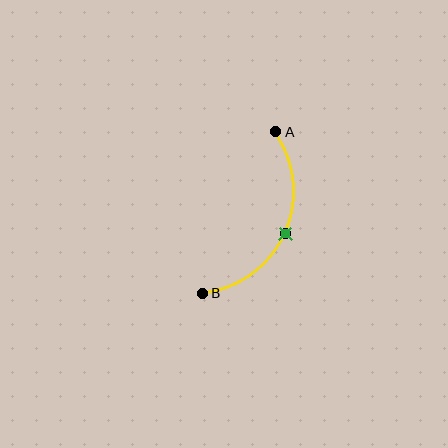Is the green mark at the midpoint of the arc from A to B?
Yes. The green mark lies on the arc at equal arc-length from both A and B — it is the arc midpoint.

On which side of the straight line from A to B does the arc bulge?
The arc bulges to the right of the straight line connecting A and B.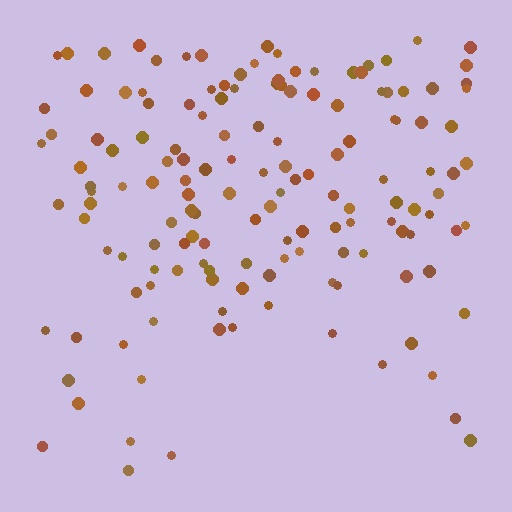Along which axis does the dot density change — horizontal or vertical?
Vertical.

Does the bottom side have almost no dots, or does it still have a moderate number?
Still a moderate number, just noticeably fewer than the top.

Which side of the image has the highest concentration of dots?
The top.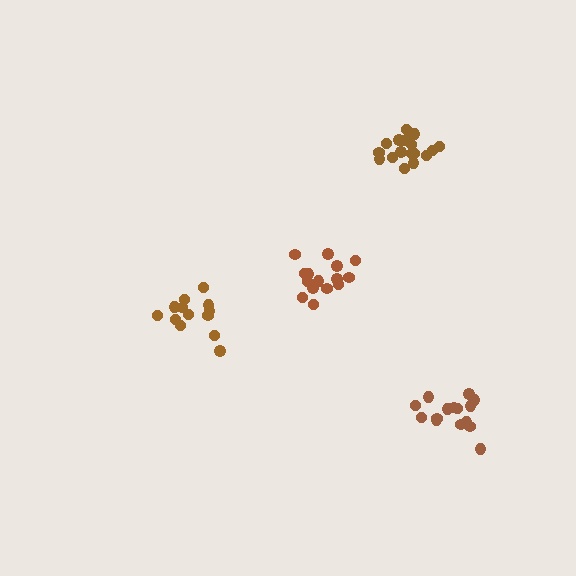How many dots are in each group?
Group 1: 13 dots, Group 2: 19 dots, Group 3: 15 dots, Group 4: 15 dots (62 total).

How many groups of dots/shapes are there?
There are 4 groups.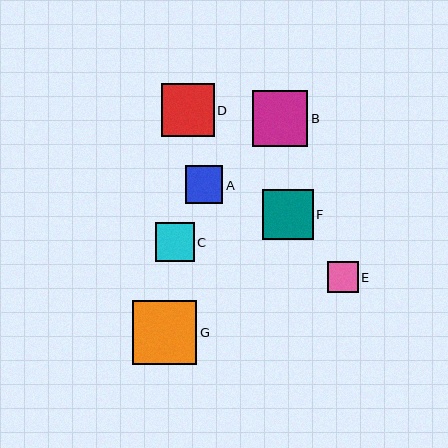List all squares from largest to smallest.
From largest to smallest: G, B, D, F, C, A, E.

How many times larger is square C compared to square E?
Square C is approximately 1.3 times the size of square E.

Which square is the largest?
Square G is the largest with a size of approximately 64 pixels.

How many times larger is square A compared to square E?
Square A is approximately 1.2 times the size of square E.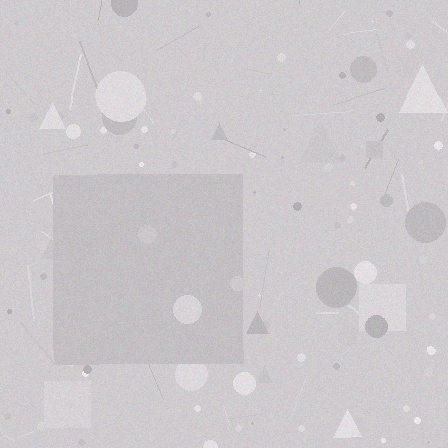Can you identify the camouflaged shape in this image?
The camouflaged shape is a square.